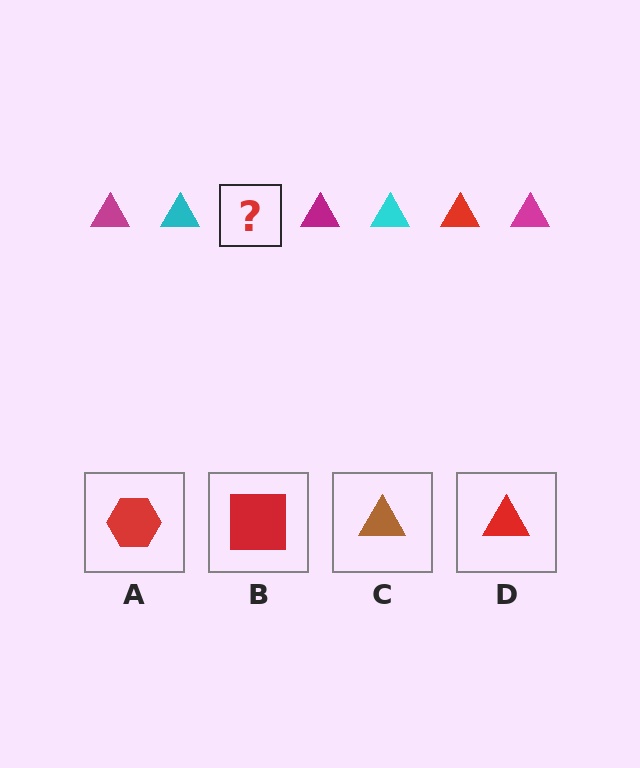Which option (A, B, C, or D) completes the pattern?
D.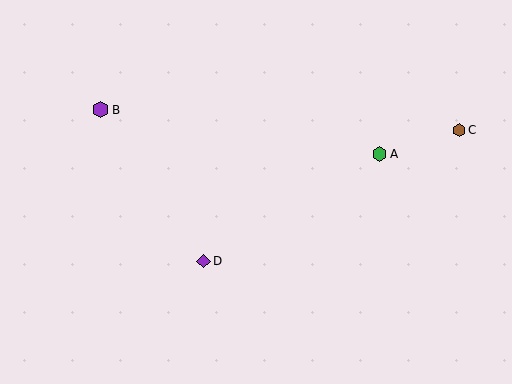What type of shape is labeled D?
Shape D is a purple diamond.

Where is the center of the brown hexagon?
The center of the brown hexagon is at (459, 130).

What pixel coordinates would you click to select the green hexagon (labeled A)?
Click at (380, 154) to select the green hexagon A.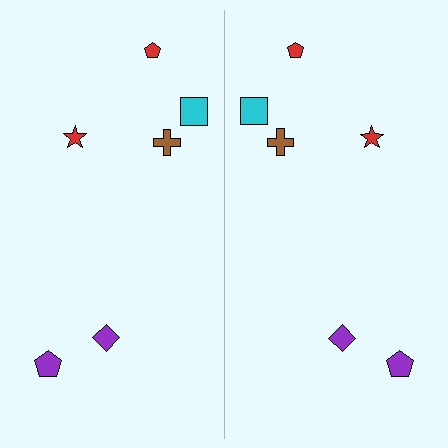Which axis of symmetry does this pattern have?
The pattern has a vertical axis of symmetry running through the center of the image.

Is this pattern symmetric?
Yes, this pattern has bilateral (reflection) symmetry.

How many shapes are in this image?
There are 12 shapes in this image.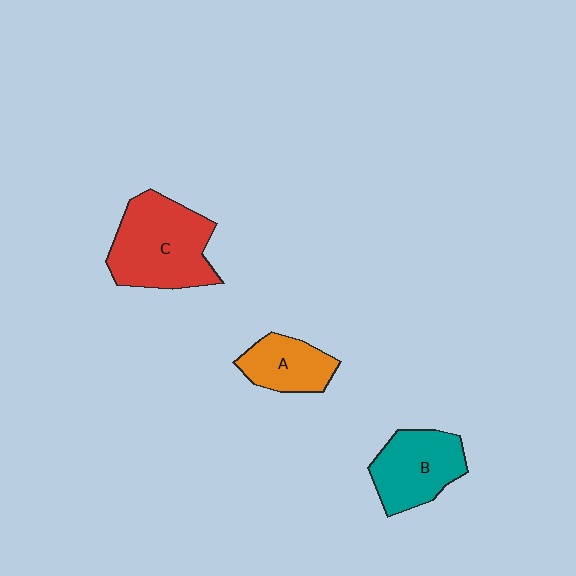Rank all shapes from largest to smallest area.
From largest to smallest: C (red), B (teal), A (orange).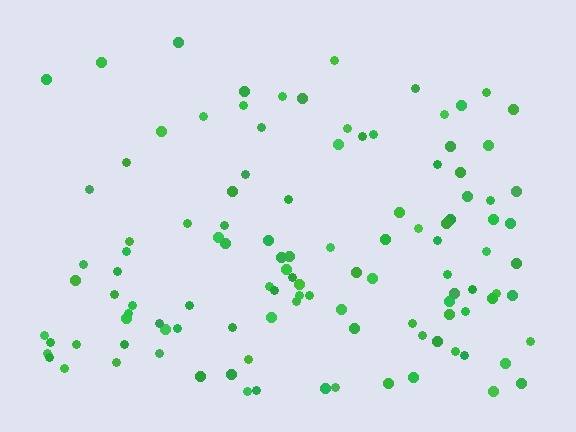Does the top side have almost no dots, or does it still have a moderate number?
Still a moderate number, just noticeably fewer than the bottom.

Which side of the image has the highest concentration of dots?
The bottom.